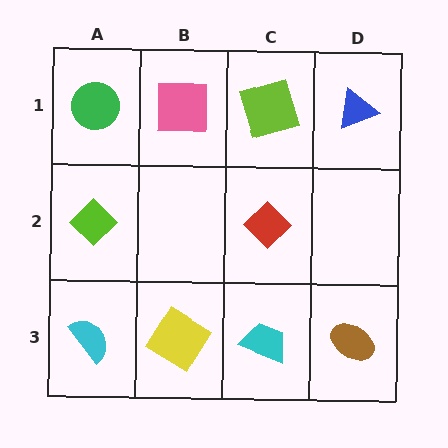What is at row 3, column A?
A cyan semicircle.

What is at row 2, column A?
A lime diamond.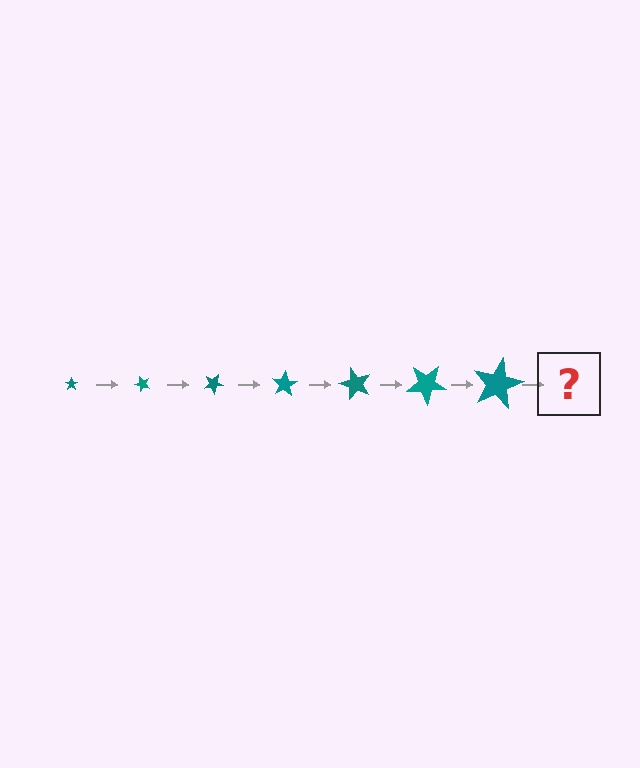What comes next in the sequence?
The next element should be a star, larger than the previous one and rotated 350 degrees from the start.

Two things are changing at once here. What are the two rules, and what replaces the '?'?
The two rules are that the star grows larger each step and it rotates 50 degrees each step. The '?' should be a star, larger than the previous one and rotated 350 degrees from the start.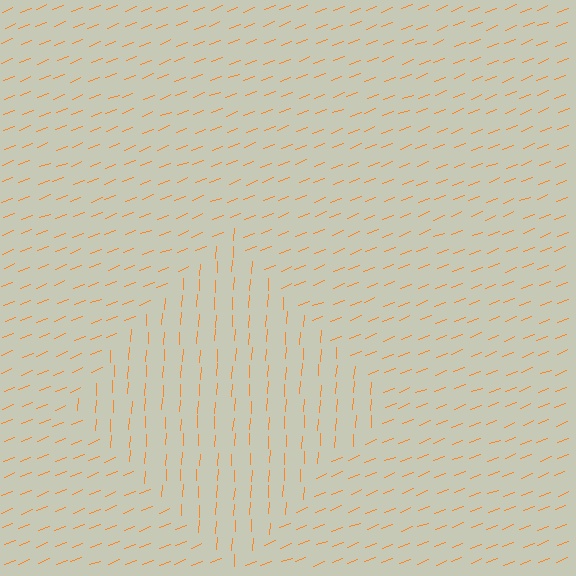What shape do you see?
I see a diamond.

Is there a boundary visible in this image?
Yes, there is a texture boundary formed by a change in line orientation.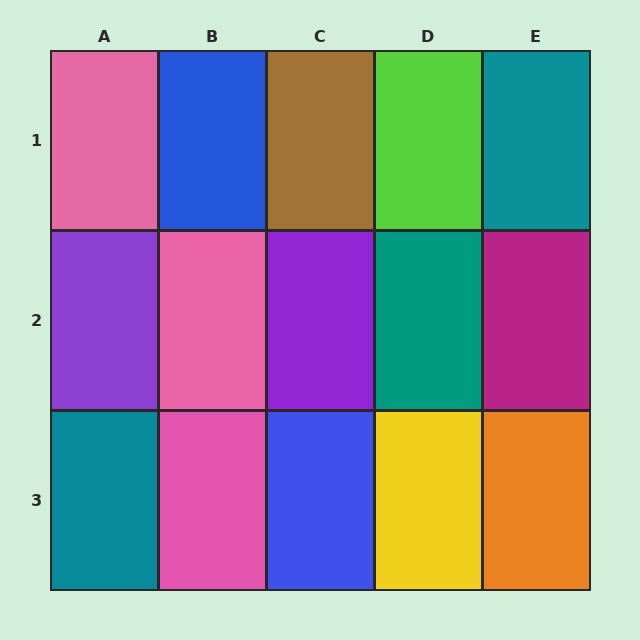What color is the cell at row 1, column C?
Brown.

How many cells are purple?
2 cells are purple.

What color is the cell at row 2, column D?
Teal.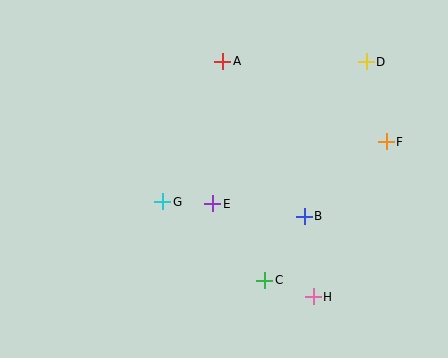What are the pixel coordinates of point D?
Point D is at (366, 62).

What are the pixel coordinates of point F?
Point F is at (386, 142).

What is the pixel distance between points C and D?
The distance between C and D is 241 pixels.